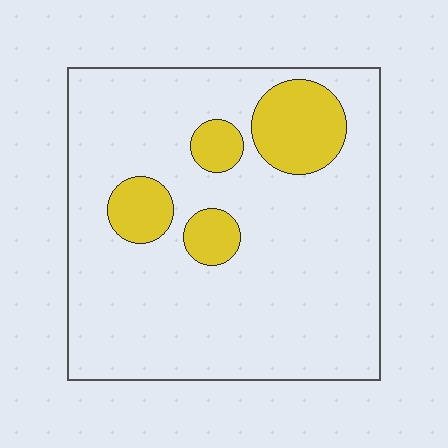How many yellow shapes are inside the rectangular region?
4.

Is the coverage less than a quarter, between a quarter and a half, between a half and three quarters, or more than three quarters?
Less than a quarter.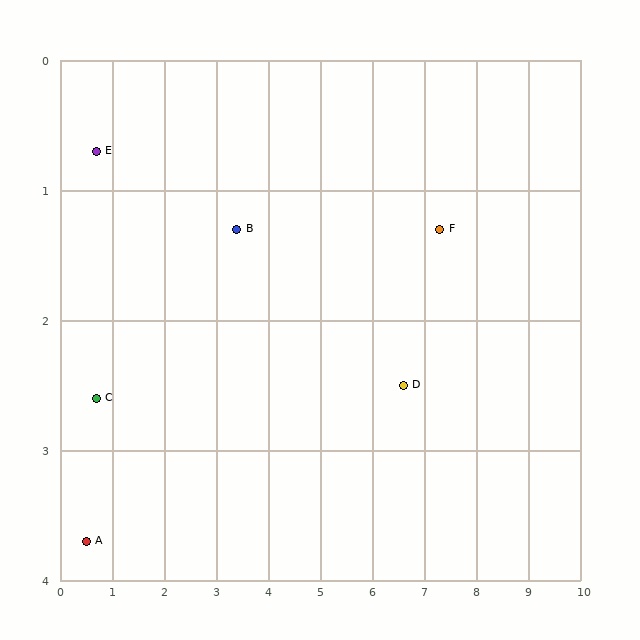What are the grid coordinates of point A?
Point A is at approximately (0.5, 3.7).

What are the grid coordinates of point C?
Point C is at approximately (0.7, 2.6).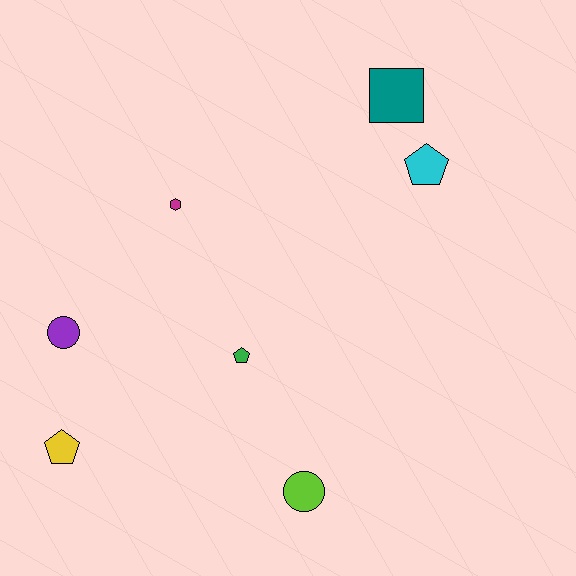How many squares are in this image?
There is 1 square.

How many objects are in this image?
There are 7 objects.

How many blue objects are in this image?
There are no blue objects.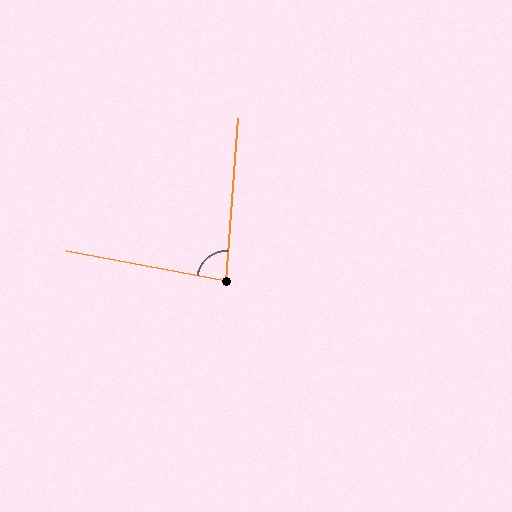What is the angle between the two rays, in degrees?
Approximately 84 degrees.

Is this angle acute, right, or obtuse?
It is acute.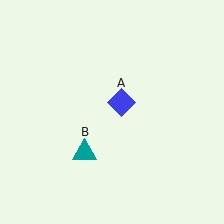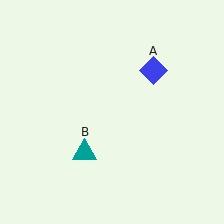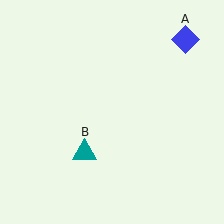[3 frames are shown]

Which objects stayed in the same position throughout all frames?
Teal triangle (object B) remained stationary.